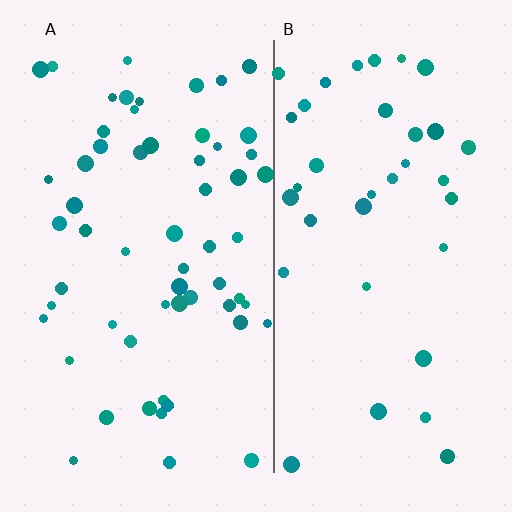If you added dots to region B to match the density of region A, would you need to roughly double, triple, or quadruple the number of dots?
Approximately double.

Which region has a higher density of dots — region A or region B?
A (the left).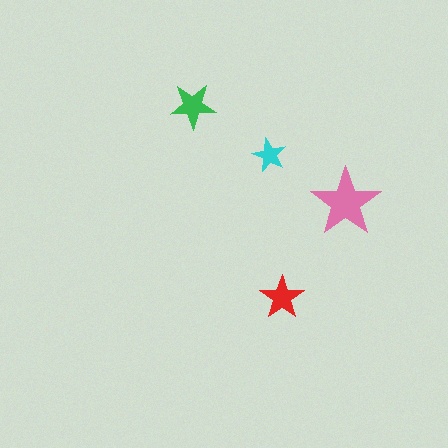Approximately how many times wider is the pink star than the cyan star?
About 2 times wider.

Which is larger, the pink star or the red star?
The pink one.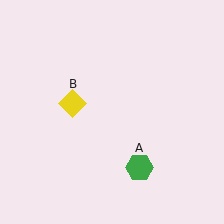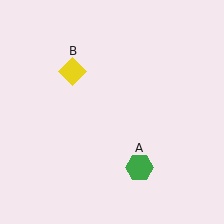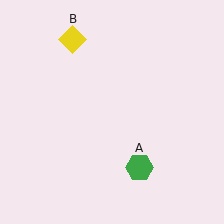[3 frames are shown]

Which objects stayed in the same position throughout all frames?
Green hexagon (object A) remained stationary.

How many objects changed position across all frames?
1 object changed position: yellow diamond (object B).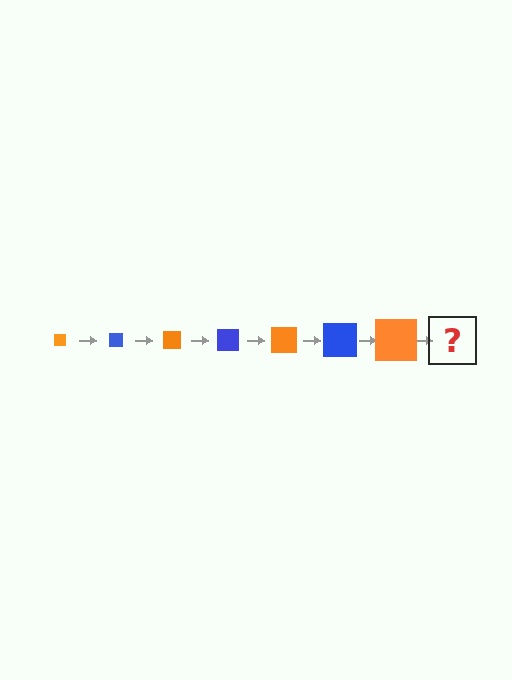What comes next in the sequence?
The next element should be a blue square, larger than the previous one.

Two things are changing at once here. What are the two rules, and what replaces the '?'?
The two rules are that the square grows larger each step and the color cycles through orange and blue. The '?' should be a blue square, larger than the previous one.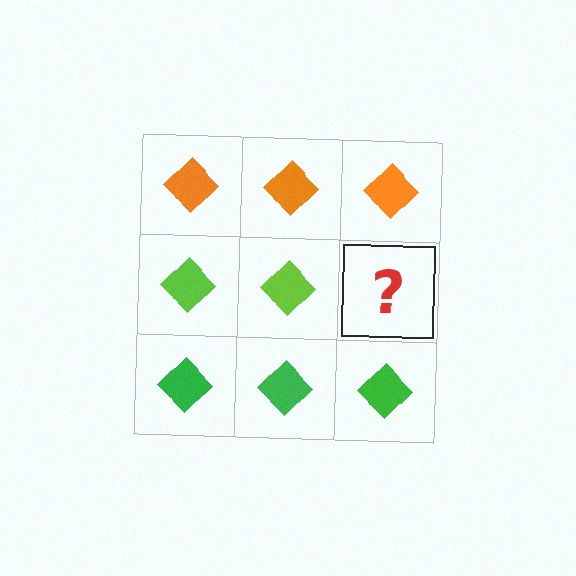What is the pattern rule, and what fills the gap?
The rule is that each row has a consistent color. The gap should be filled with a lime diamond.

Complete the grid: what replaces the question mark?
The question mark should be replaced with a lime diamond.